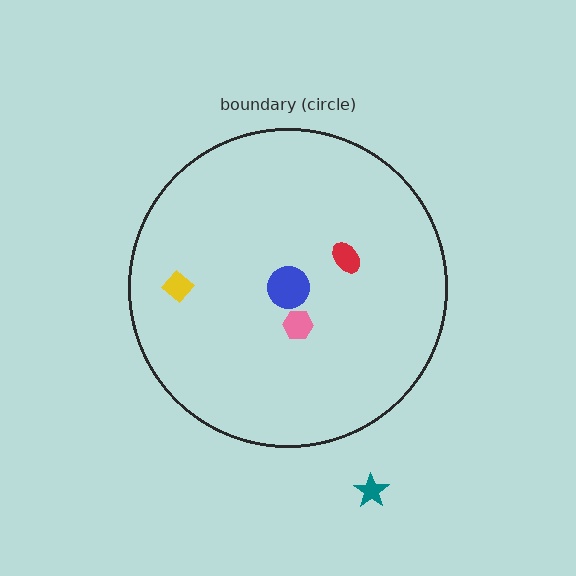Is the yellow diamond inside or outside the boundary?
Inside.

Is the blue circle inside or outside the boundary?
Inside.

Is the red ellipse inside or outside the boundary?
Inside.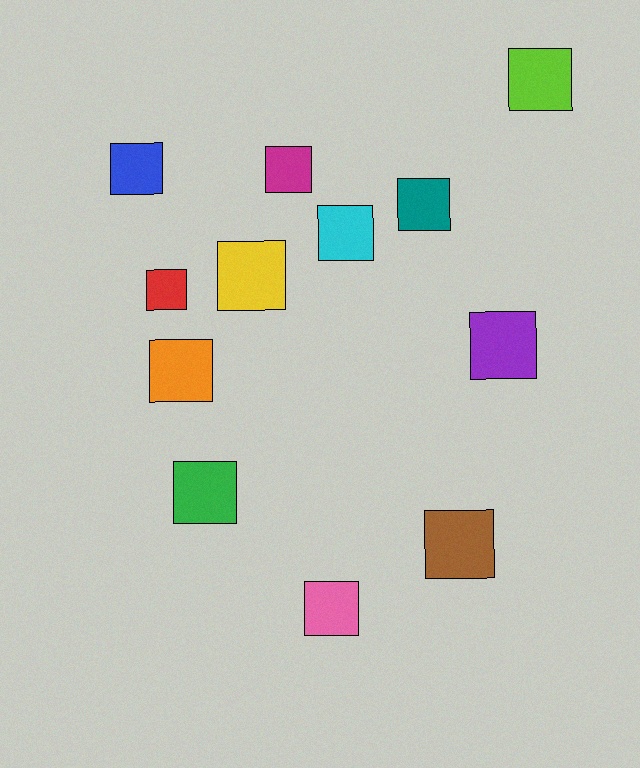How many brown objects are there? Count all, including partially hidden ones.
There is 1 brown object.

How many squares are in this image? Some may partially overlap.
There are 12 squares.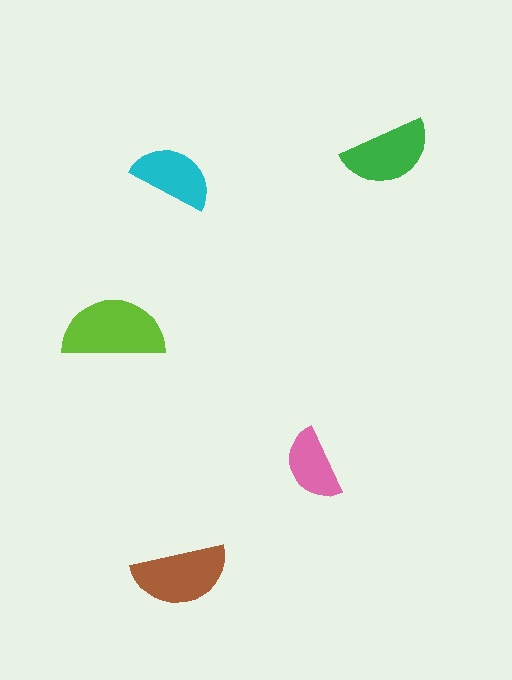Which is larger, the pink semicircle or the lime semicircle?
The lime one.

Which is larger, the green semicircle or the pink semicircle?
The green one.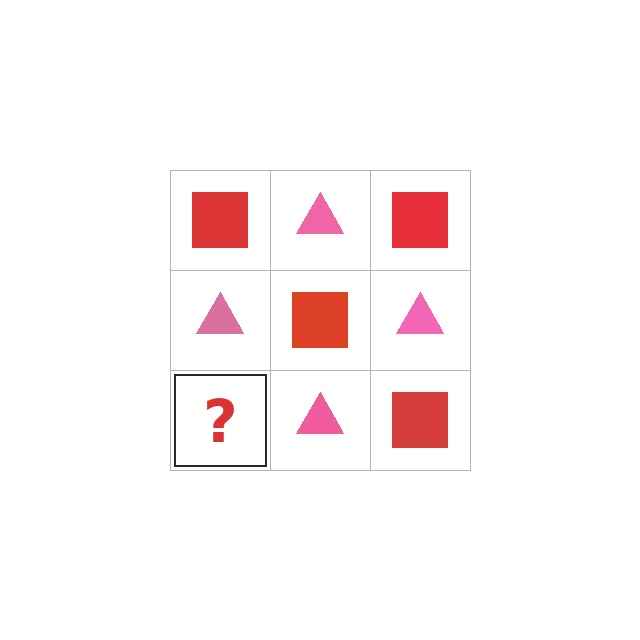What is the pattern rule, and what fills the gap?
The rule is that it alternates red square and pink triangle in a checkerboard pattern. The gap should be filled with a red square.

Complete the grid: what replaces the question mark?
The question mark should be replaced with a red square.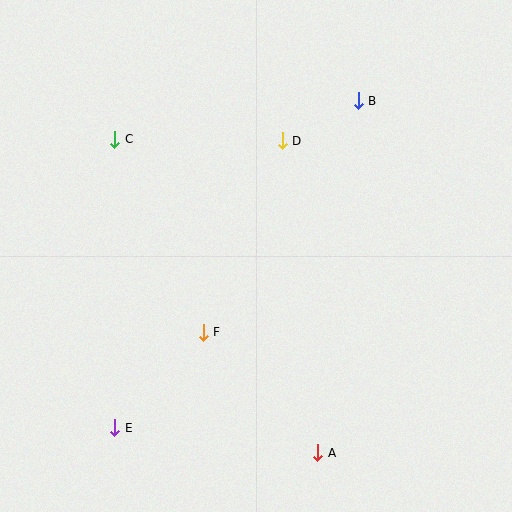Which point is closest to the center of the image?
Point F at (203, 332) is closest to the center.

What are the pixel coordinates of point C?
Point C is at (115, 139).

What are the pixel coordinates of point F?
Point F is at (203, 332).